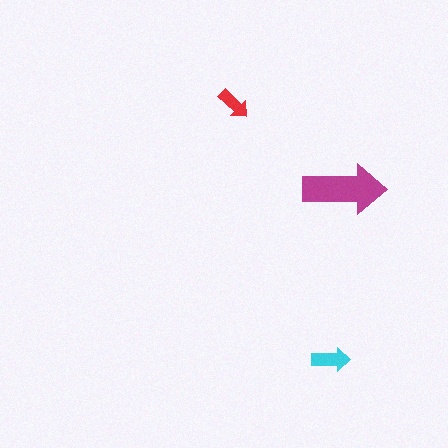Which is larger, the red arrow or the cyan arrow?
The cyan one.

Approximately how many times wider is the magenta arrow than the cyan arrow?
About 2 times wider.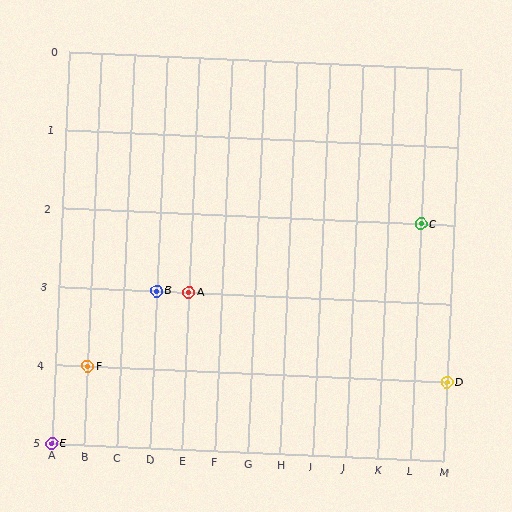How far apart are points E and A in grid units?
Points E and A are 4 columns and 2 rows apart (about 4.5 grid units diagonally).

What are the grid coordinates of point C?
Point C is at grid coordinates (L, 2).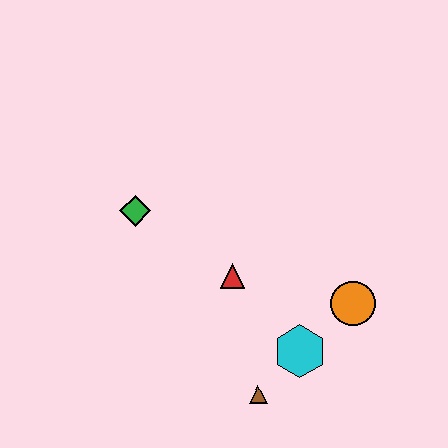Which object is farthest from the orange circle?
The green diamond is farthest from the orange circle.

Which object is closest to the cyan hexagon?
The brown triangle is closest to the cyan hexagon.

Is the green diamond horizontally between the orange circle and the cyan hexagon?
No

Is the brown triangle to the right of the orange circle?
No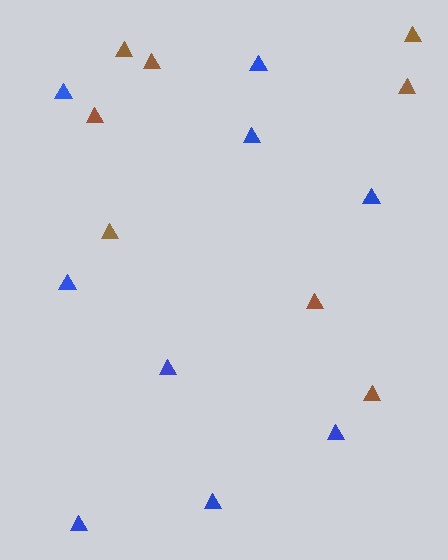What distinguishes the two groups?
There are 2 groups: one group of brown triangles (8) and one group of blue triangles (9).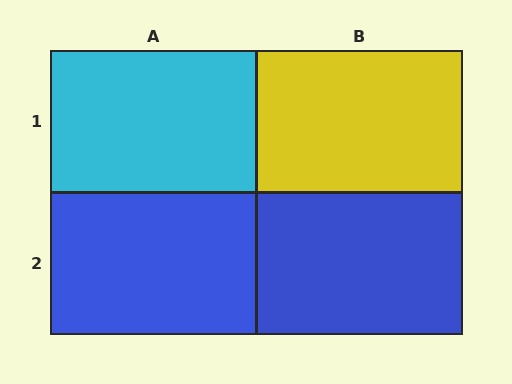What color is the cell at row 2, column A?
Blue.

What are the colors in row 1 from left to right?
Cyan, yellow.